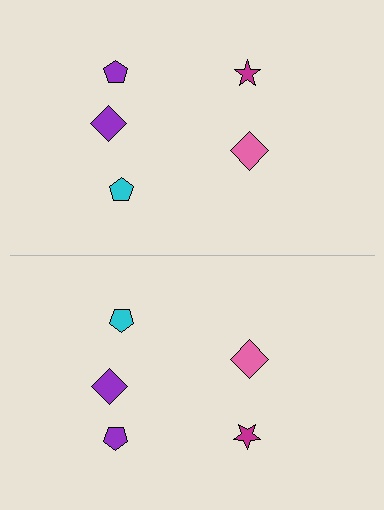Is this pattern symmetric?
Yes, this pattern has bilateral (reflection) symmetry.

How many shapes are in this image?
There are 10 shapes in this image.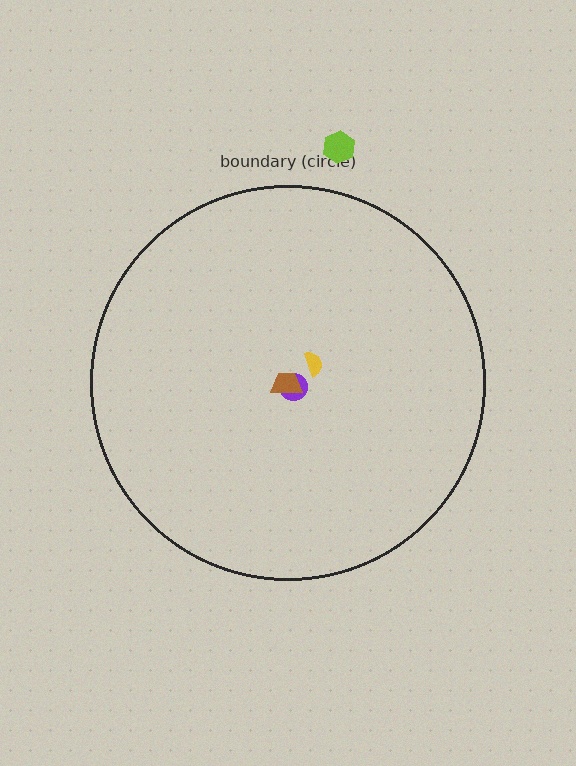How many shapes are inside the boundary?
3 inside, 1 outside.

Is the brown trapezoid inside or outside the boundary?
Inside.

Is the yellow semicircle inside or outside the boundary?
Inside.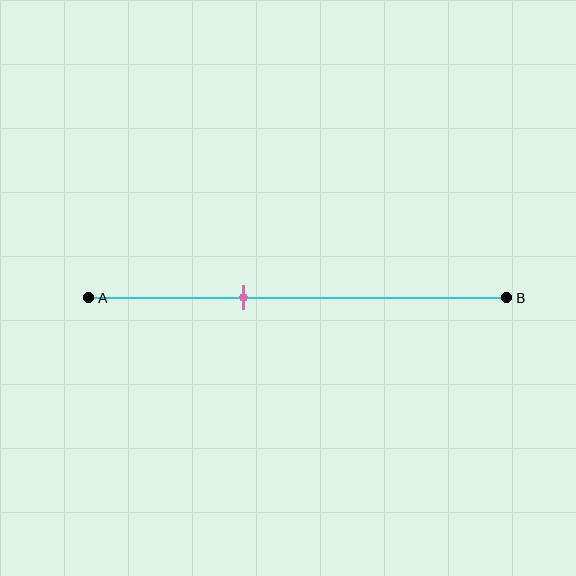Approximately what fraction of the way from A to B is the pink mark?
The pink mark is approximately 35% of the way from A to B.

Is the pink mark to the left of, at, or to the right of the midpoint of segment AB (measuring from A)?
The pink mark is to the left of the midpoint of segment AB.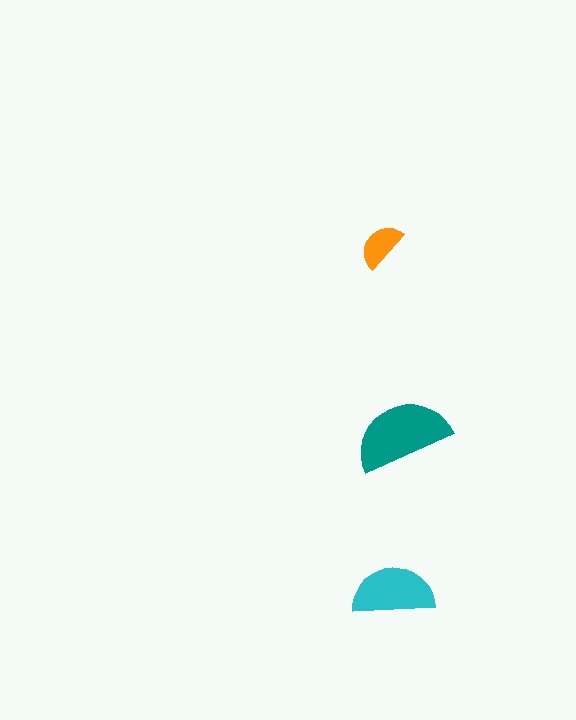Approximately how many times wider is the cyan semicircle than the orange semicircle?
About 1.5 times wider.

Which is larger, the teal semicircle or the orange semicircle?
The teal one.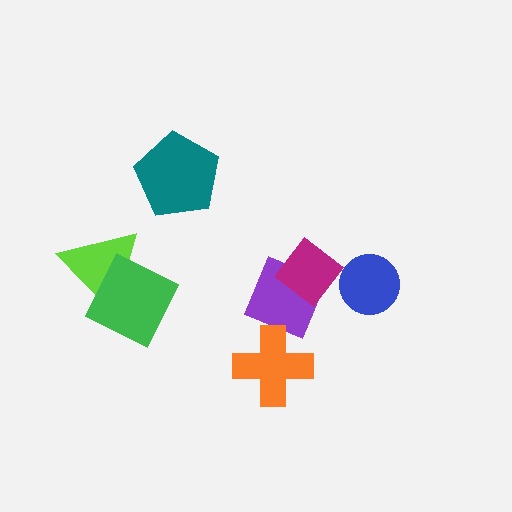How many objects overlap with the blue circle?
0 objects overlap with the blue circle.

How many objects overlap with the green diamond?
1 object overlaps with the green diamond.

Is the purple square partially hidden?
Yes, it is partially covered by another shape.